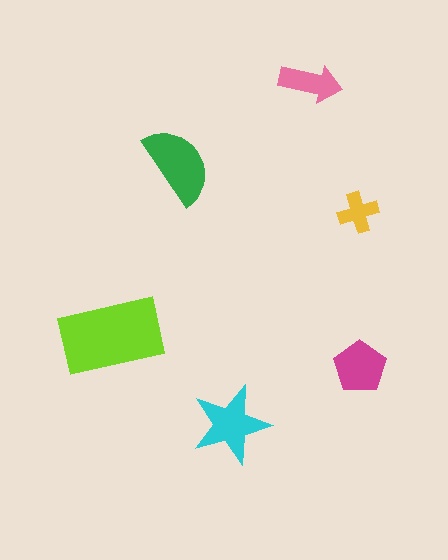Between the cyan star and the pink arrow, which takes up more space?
The cyan star.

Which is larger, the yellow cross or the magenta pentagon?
The magenta pentagon.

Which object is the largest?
The lime rectangle.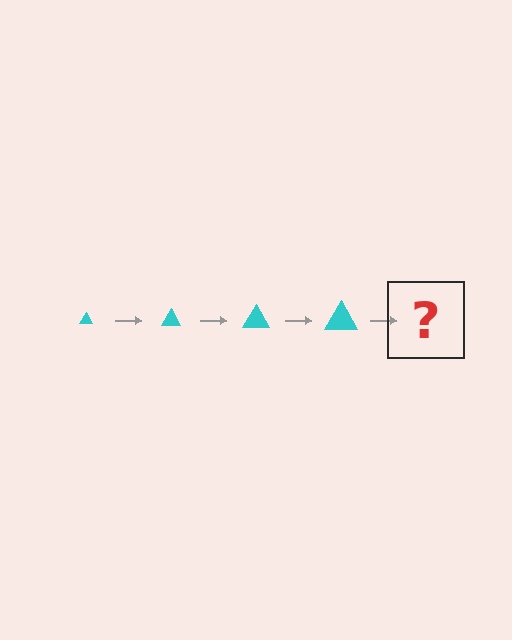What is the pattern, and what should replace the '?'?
The pattern is that the triangle gets progressively larger each step. The '?' should be a cyan triangle, larger than the previous one.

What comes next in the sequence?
The next element should be a cyan triangle, larger than the previous one.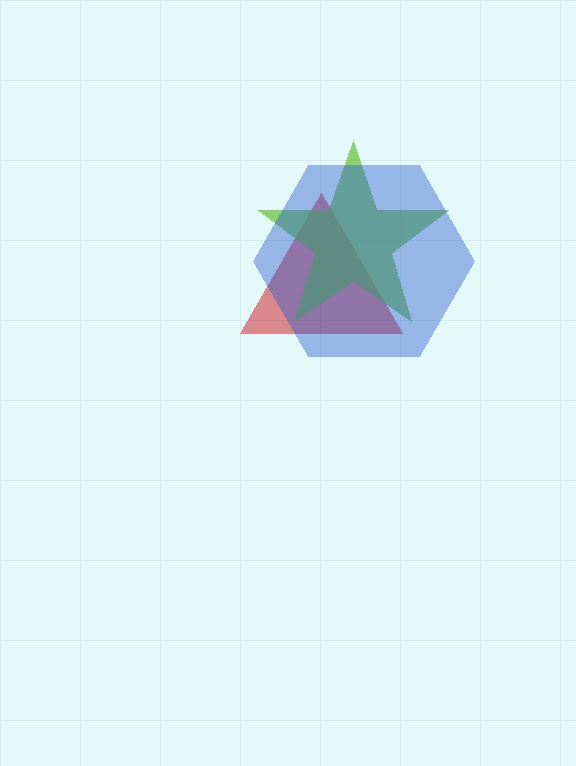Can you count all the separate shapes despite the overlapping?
Yes, there are 3 separate shapes.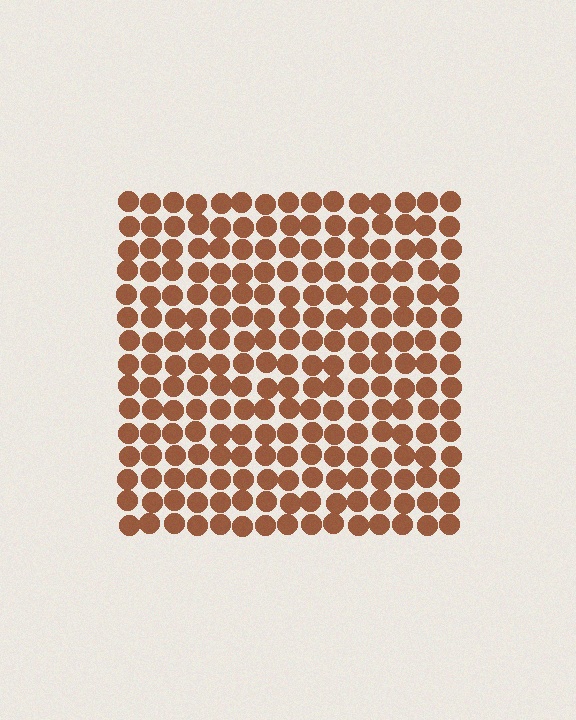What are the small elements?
The small elements are circles.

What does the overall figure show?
The overall figure shows a square.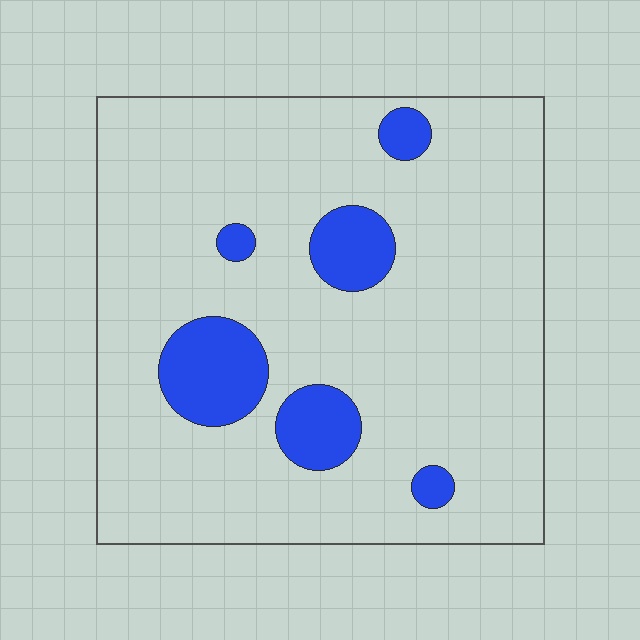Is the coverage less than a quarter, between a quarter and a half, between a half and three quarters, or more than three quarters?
Less than a quarter.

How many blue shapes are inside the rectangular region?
6.